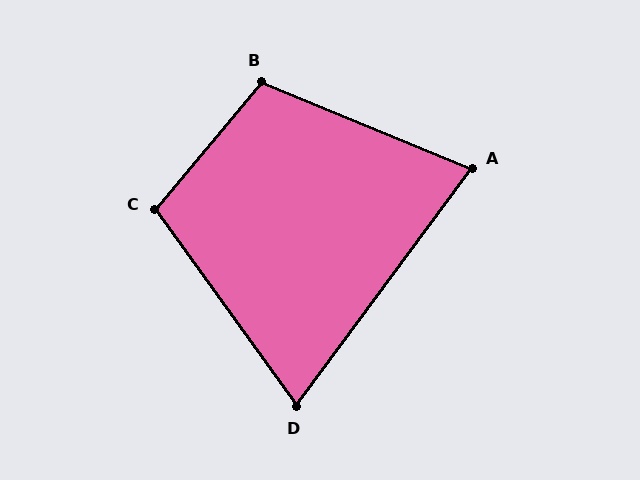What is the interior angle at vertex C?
Approximately 104 degrees (obtuse).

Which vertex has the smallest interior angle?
D, at approximately 72 degrees.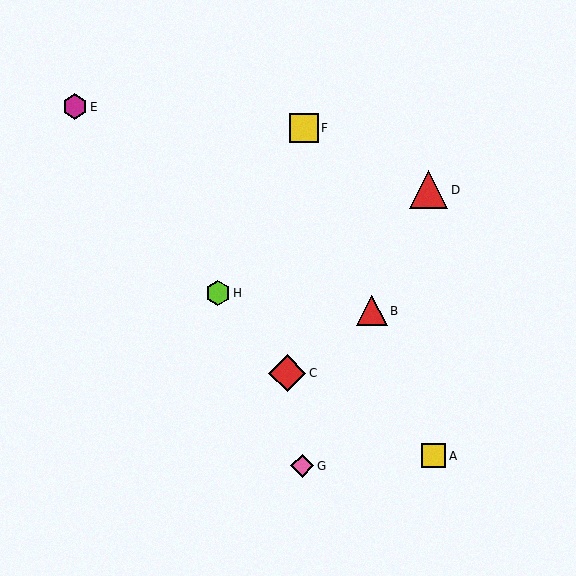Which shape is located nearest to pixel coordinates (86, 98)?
The magenta hexagon (labeled E) at (75, 107) is nearest to that location.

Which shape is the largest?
The red triangle (labeled D) is the largest.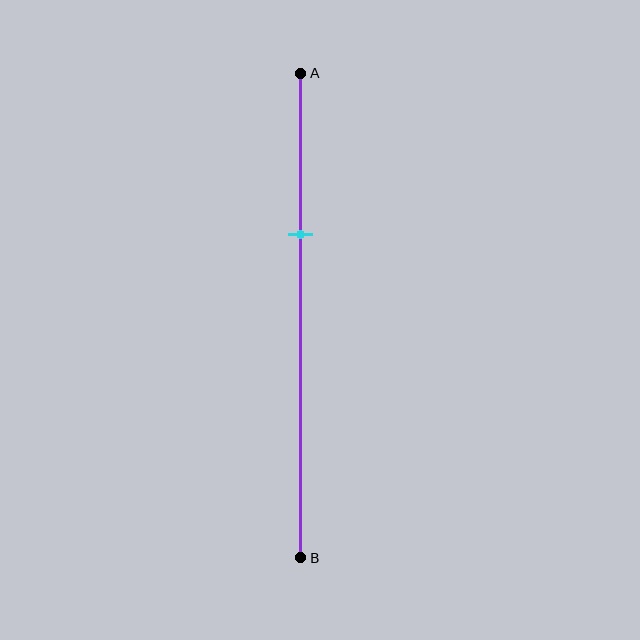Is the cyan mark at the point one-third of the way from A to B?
Yes, the mark is approximately at the one-third point.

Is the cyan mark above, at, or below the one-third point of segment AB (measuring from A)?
The cyan mark is approximately at the one-third point of segment AB.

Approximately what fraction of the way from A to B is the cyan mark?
The cyan mark is approximately 35% of the way from A to B.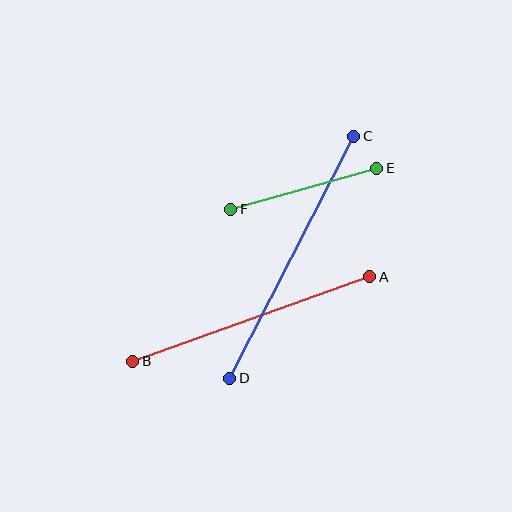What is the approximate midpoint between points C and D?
The midpoint is at approximately (292, 257) pixels.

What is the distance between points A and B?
The distance is approximately 252 pixels.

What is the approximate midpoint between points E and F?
The midpoint is at approximately (304, 189) pixels.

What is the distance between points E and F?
The distance is approximately 152 pixels.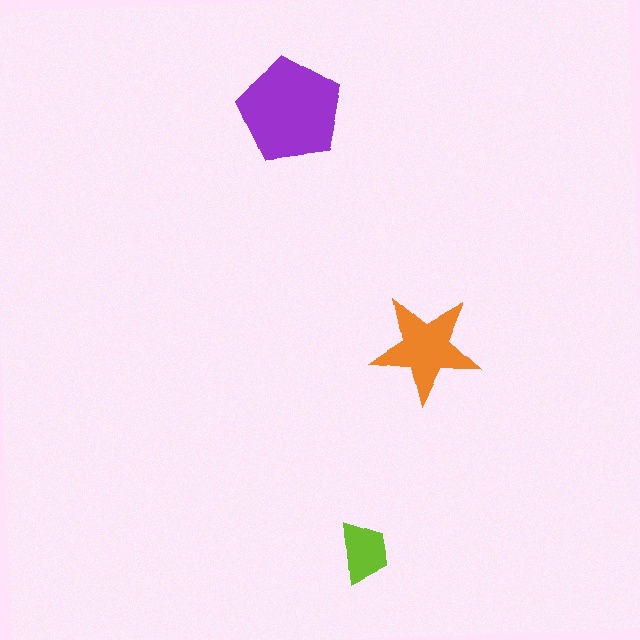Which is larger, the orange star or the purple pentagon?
The purple pentagon.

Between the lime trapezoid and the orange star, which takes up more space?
The orange star.